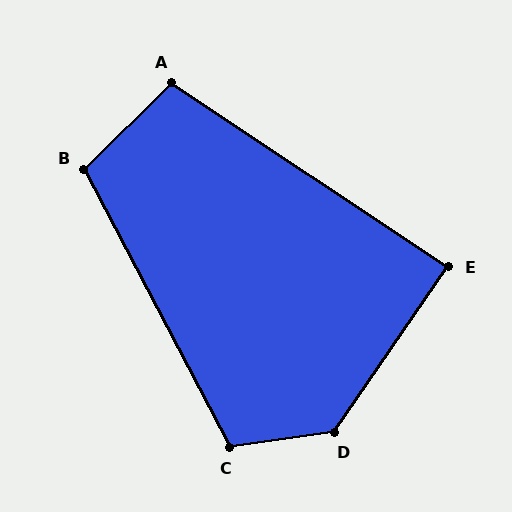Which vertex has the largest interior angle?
D, at approximately 133 degrees.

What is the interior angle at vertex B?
Approximately 107 degrees (obtuse).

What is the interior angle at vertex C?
Approximately 110 degrees (obtuse).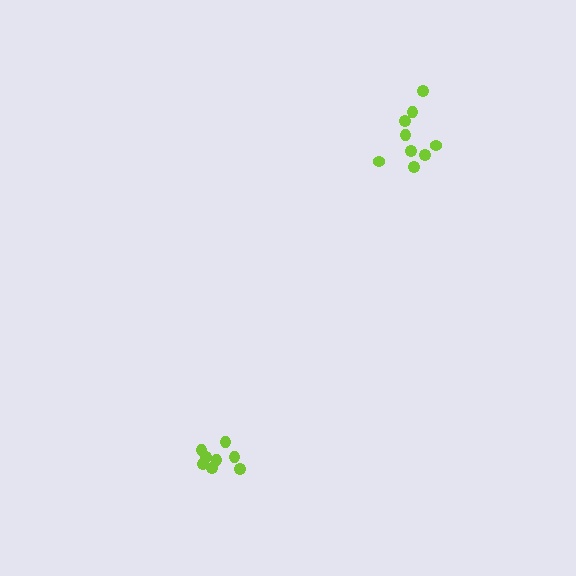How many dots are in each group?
Group 1: 8 dots, Group 2: 9 dots (17 total).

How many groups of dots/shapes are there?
There are 2 groups.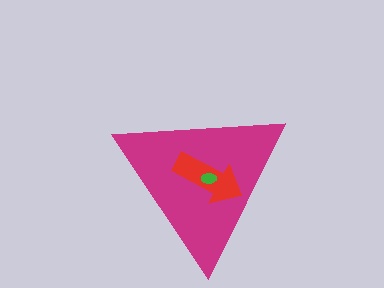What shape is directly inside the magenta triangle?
The red arrow.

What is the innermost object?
The green ellipse.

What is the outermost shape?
The magenta triangle.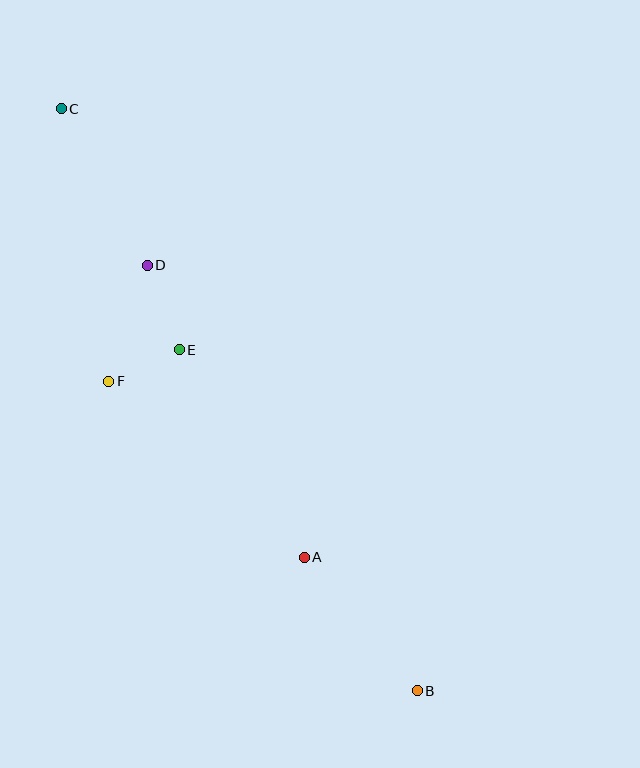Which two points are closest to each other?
Points E and F are closest to each other.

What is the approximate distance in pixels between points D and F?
The distance between D and F is approximately 122 pixels.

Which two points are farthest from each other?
Points B and C are farthest from each other.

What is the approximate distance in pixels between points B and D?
The distance between B and D is approximately 504 pixels.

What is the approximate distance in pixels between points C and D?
The distance between C and D is approximately 179 pixels.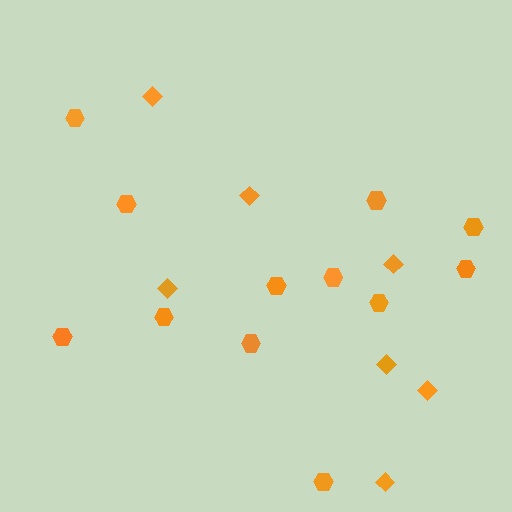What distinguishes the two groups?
There are 2 groups: one group of hexagons (12) and one group of diamonds (7).